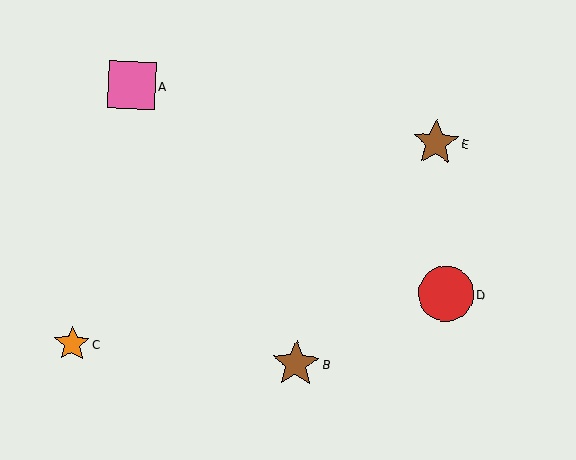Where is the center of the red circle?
The center of the red circle is at (446, 294).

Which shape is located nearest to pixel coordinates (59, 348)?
The orange star (labeled C) at (72, 344) is nearest to that location.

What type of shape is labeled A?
Shape A is a pink square.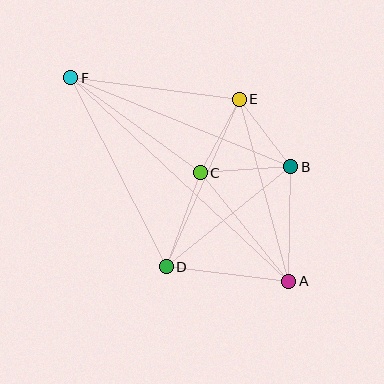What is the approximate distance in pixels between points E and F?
The distance between E and F is approximately 170 pixels.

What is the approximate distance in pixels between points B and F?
The distance between B and F is approximately 238 pixels.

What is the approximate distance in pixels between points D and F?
The distance between D and F is approximately 212 pixels.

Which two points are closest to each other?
Points C and E are closest to each other.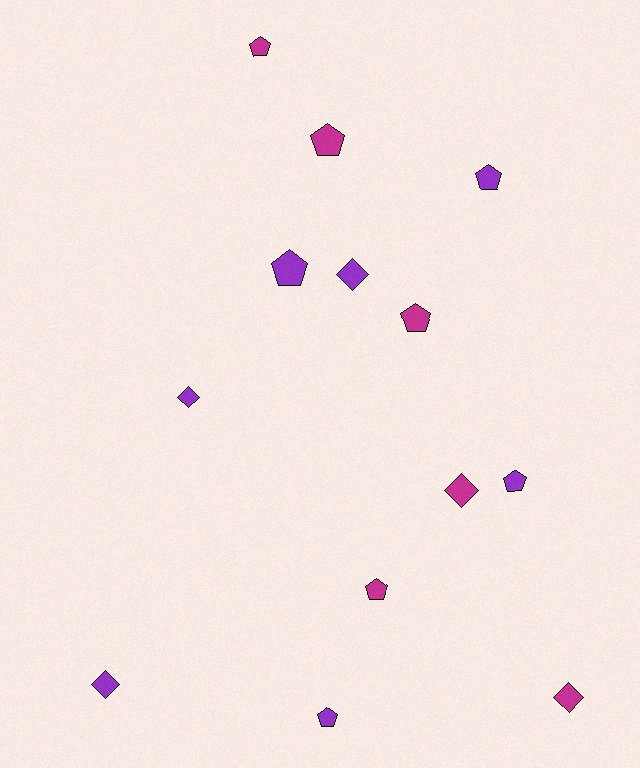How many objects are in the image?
There are 13 objects.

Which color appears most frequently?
Purple, with 7 objects.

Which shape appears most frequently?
Pentagon, with 8 objects.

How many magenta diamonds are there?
There are 2 magenta diamonds.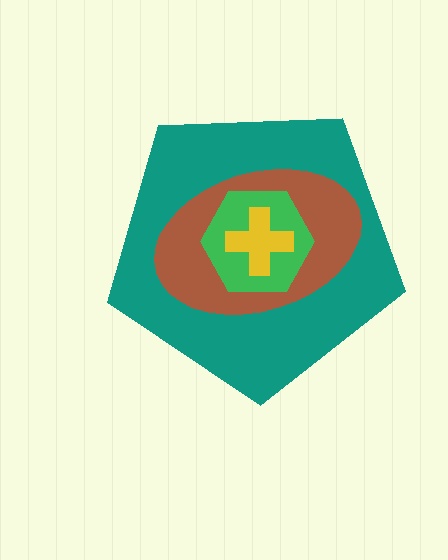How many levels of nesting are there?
4.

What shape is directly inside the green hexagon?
The yellow cross.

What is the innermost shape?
The yellow cross.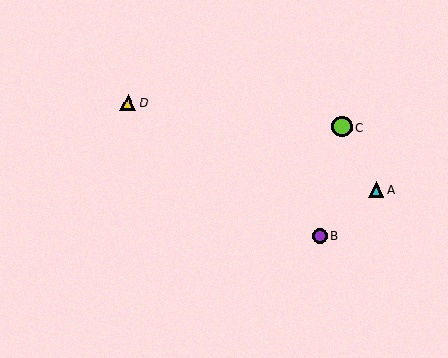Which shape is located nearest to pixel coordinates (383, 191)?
The cyan triangle (labeled A) at (376, 190) is nearest to that location.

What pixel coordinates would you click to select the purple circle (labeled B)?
Click at (320, 236) to select the purple circle B.